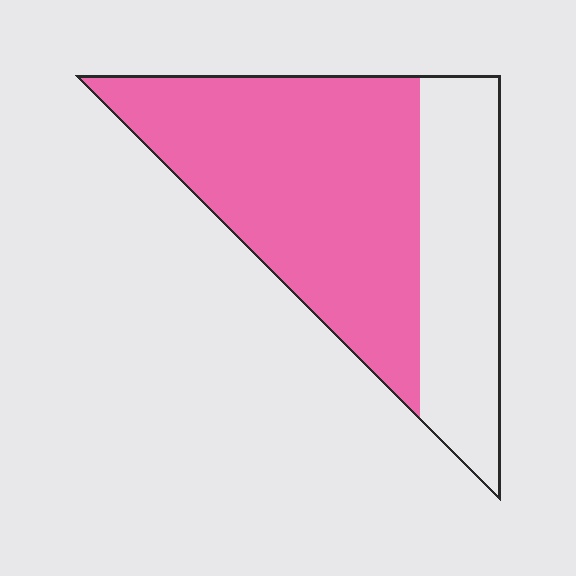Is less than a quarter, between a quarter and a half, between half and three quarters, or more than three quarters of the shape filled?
Between half and three quarters.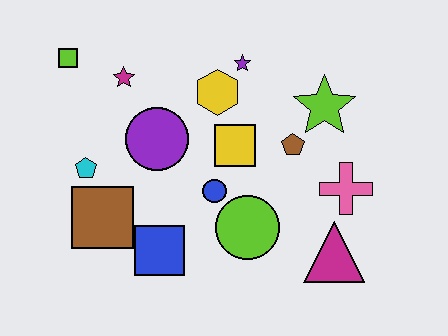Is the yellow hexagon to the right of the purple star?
No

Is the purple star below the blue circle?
No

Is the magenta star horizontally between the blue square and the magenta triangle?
No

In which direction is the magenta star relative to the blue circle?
The magenta star is above the blue circle.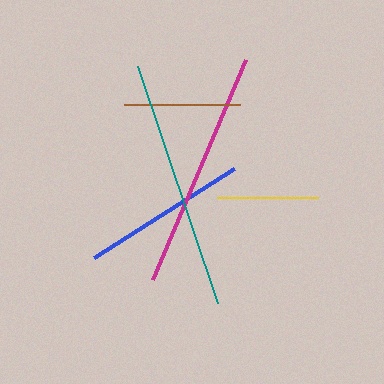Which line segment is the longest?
The teal line is the longest at approximately 250 pixels.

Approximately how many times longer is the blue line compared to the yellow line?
The blue line is approximately 1.6 times the length of the yellow line.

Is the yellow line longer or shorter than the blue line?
The blue line is longer than the yellow line.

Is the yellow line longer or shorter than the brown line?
The brown line is longer than the yellow line.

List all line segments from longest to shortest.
From longest to shortest: teal, magenta, blue, brown, yellow.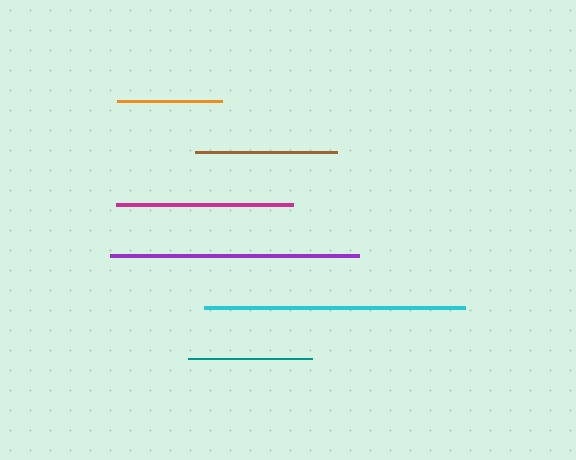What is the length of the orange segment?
The orange segment is approximately 105 pixels long.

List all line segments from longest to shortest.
From longest to shortest: cyan, purple, magenta, brown, teal, orange.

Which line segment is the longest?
The cyan line is the longest at approximately 261 pixels.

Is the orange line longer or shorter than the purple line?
The purple line is longer than the orange line.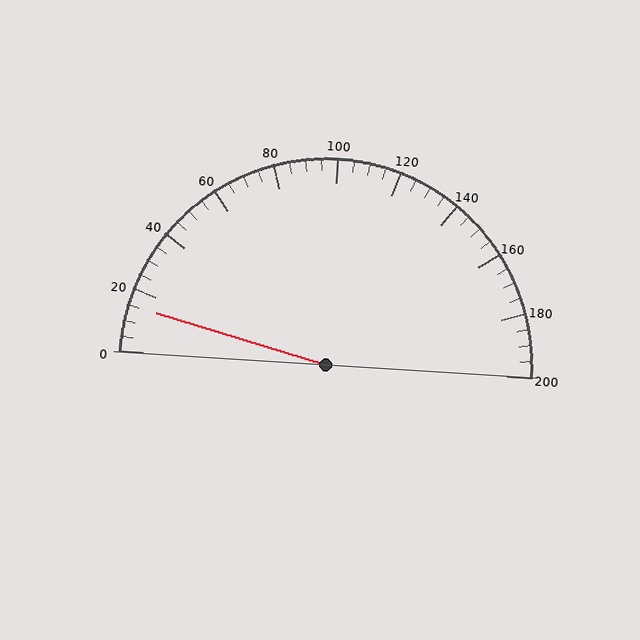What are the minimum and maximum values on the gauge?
The gauge ranges from 0 to 200.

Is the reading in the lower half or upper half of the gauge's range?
The reading is in the lower half of the range (0 to 200).